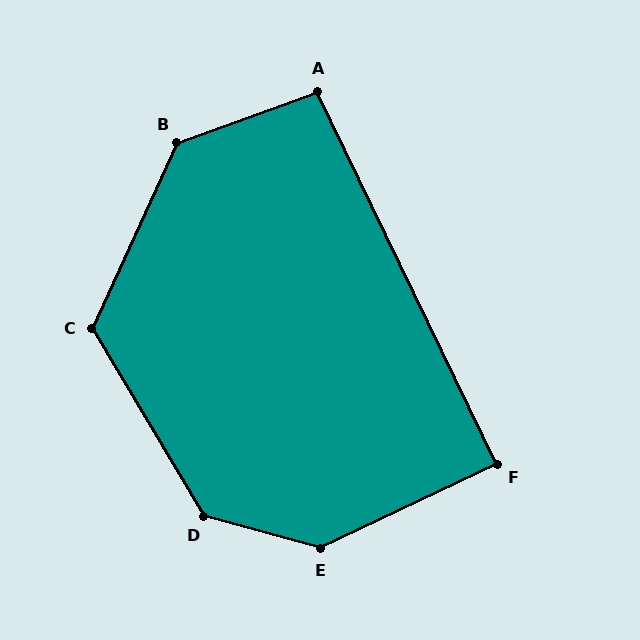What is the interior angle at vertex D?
Approximately 136 degrees (obtuse).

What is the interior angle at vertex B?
Approximately 134 degrees (obtuse).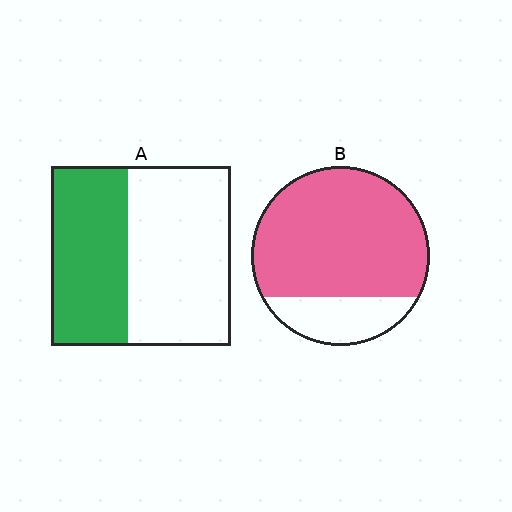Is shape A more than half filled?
No.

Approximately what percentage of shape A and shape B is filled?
A is approximately 45% and B is approximately 80%.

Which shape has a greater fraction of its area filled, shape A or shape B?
Shape B.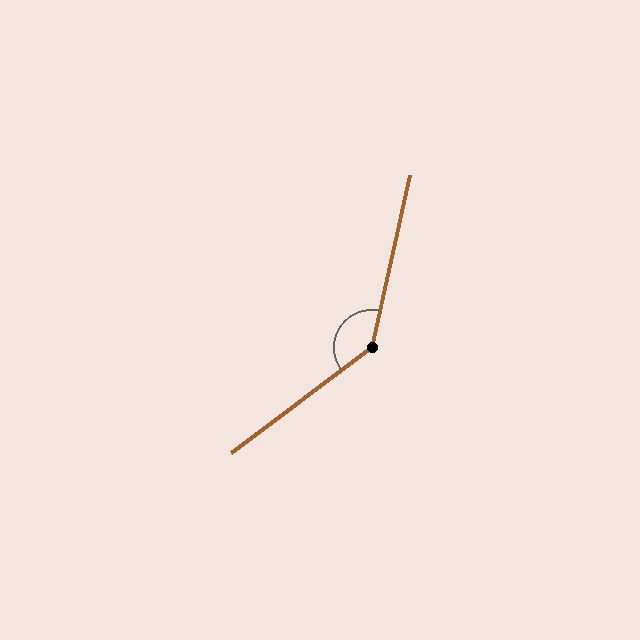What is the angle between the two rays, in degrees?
Approximately 139 degrees.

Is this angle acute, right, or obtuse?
It is obtuse.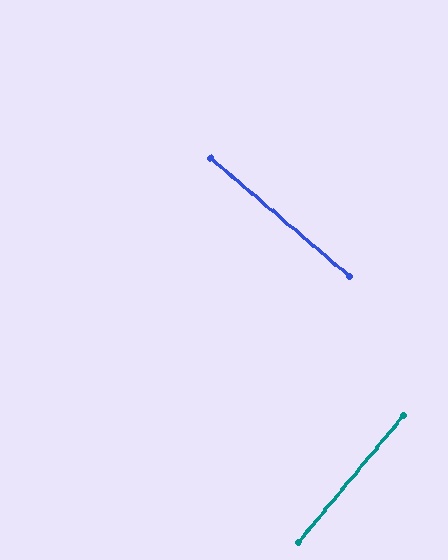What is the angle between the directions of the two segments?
Approximately 89 degrees.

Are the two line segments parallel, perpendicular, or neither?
Perpendicular — they meet at approximately 89°.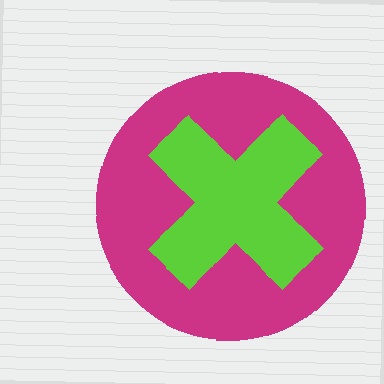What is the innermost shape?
The lime cross.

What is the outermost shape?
The magenta circle.